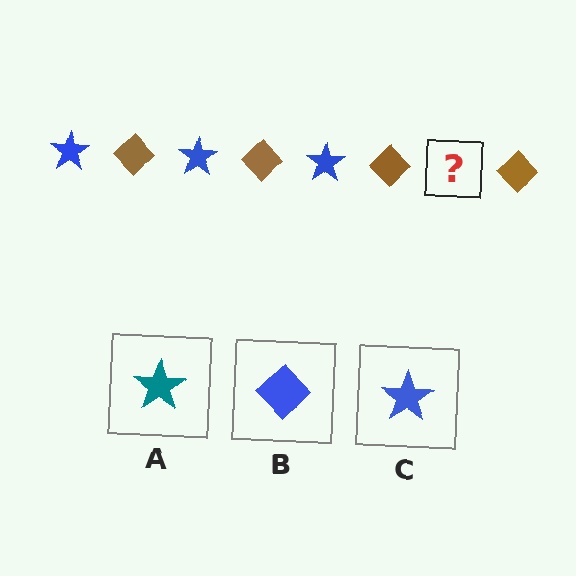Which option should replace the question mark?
Option C.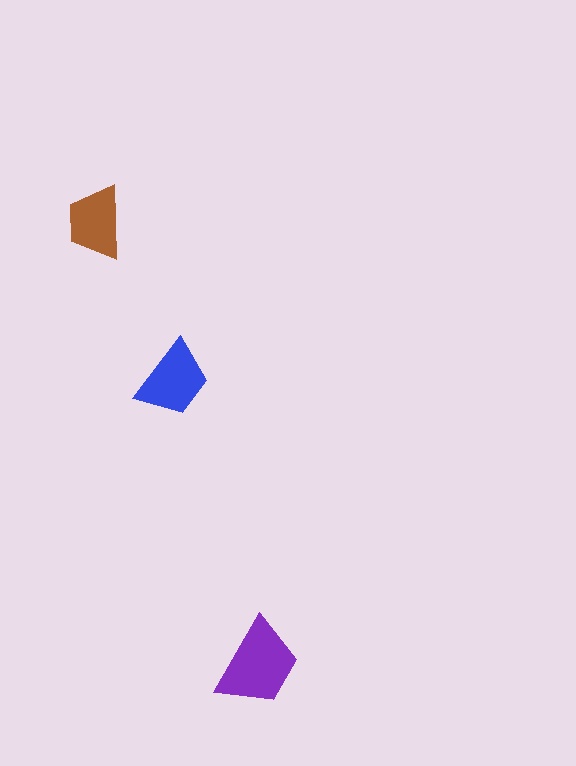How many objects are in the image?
There are 3 objects in the image.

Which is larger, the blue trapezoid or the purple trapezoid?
The purple one.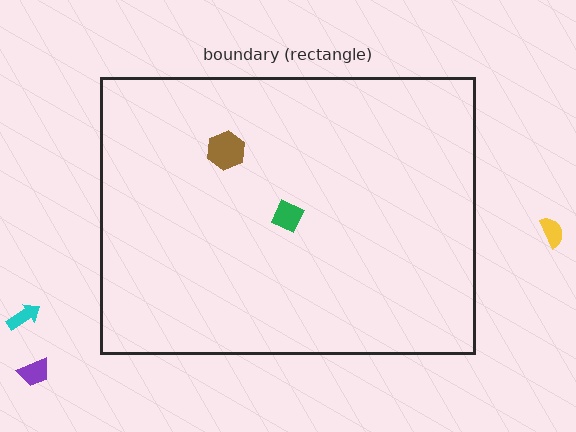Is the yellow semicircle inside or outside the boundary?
Outside.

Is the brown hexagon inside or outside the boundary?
Inside.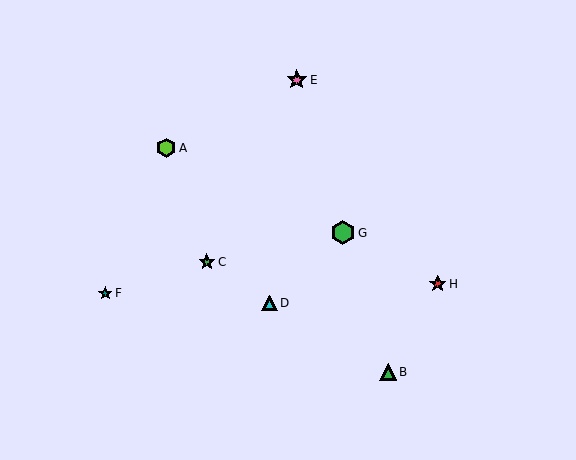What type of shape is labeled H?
Shape H is a red star.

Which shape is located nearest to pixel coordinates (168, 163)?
The lime hexagon (labeled A) at (166, 148) is nearest to that location.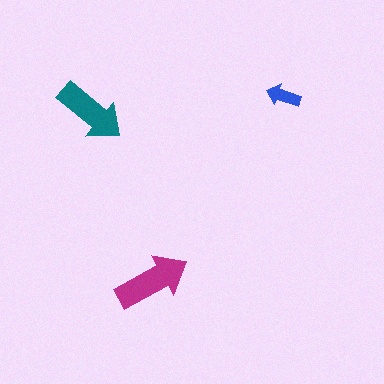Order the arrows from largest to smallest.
the magenta one, the teal one, the blue one.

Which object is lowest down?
The magenta arrow is bottommost.